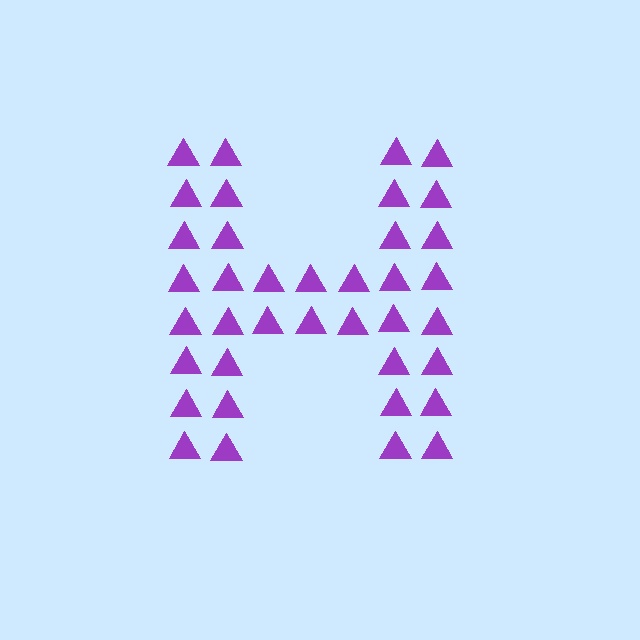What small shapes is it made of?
It is made of small triangles.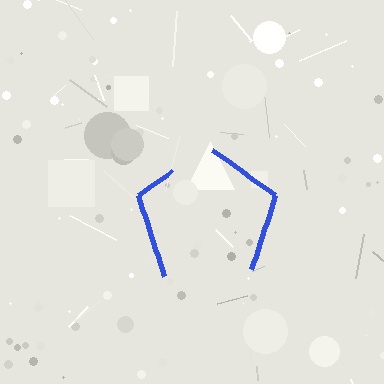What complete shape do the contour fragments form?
The contour fragments form a pentagon.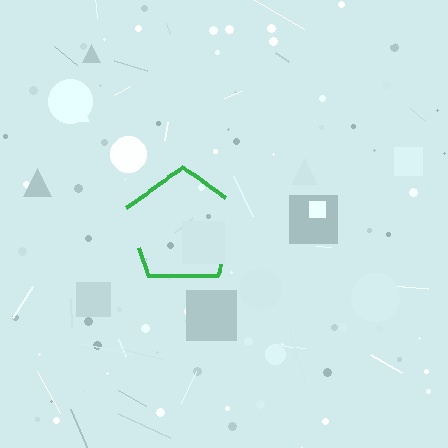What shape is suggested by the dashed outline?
The dashed outline suggests a pentagon.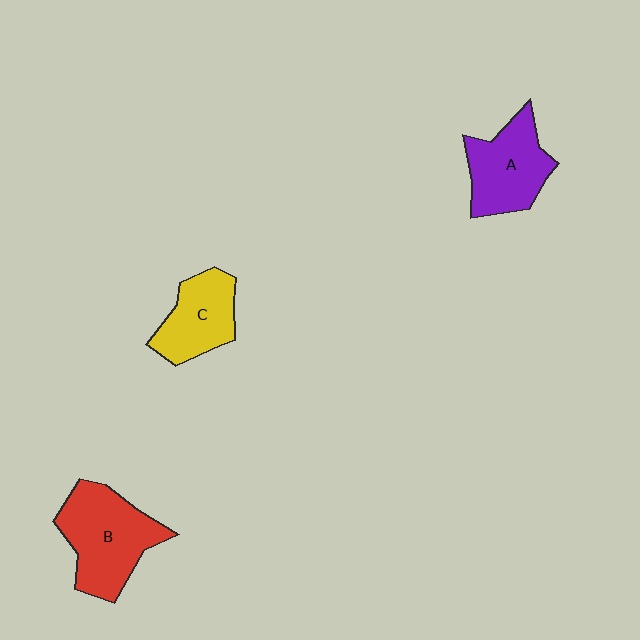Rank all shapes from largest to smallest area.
From largest to smallest: B (red), A (purple), C (yellow).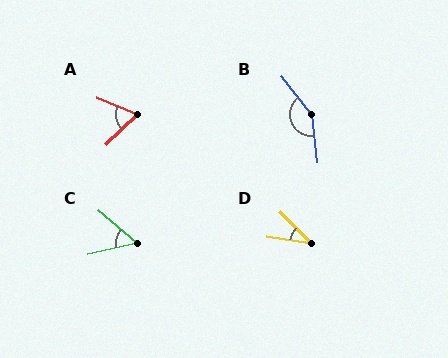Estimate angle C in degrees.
Approximately 53 degrees.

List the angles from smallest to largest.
D (36°), C (53°), A (67°), B (148°).